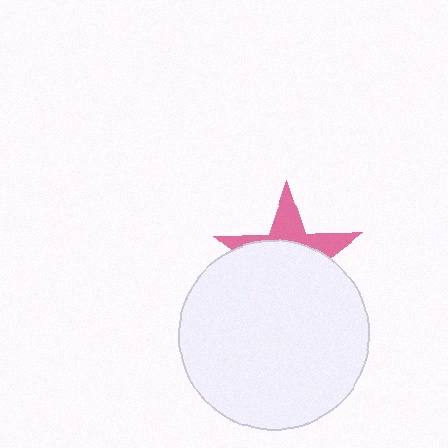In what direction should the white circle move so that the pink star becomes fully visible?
The white circle should move down. That is the shortest direction to clear the overlap and leave the pink star fully visible.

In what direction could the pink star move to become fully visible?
The pink star could move up. That would shift it out from behind the white circle entirely.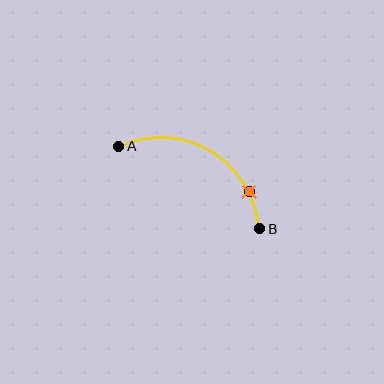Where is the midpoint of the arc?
The arc midpoint is the point on the curve farthest from the straight line joining A and B. It sits above that line.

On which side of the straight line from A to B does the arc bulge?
The arc bulges above the straight line connecting A and B.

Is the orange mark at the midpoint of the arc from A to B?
No. The orange mark lies on the arc but is closer to endpoint B. The arc midpoint would be at the point on the curve equidistant along the arc from both A and B.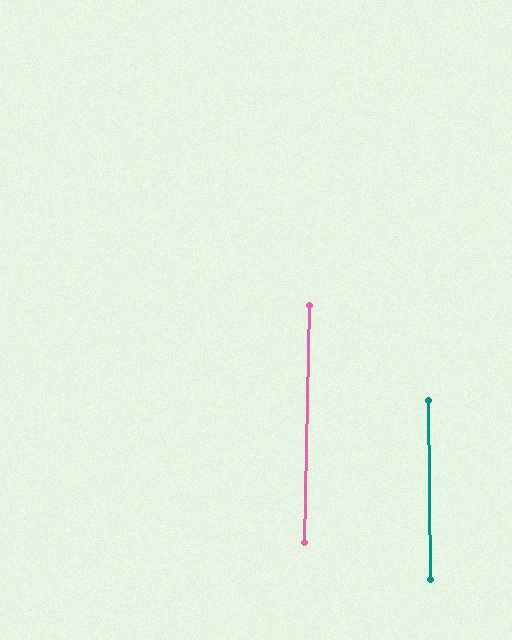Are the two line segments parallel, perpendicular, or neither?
Parallel — their directions differ by only 1.9°.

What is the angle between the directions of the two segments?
Approximately 2 degrees.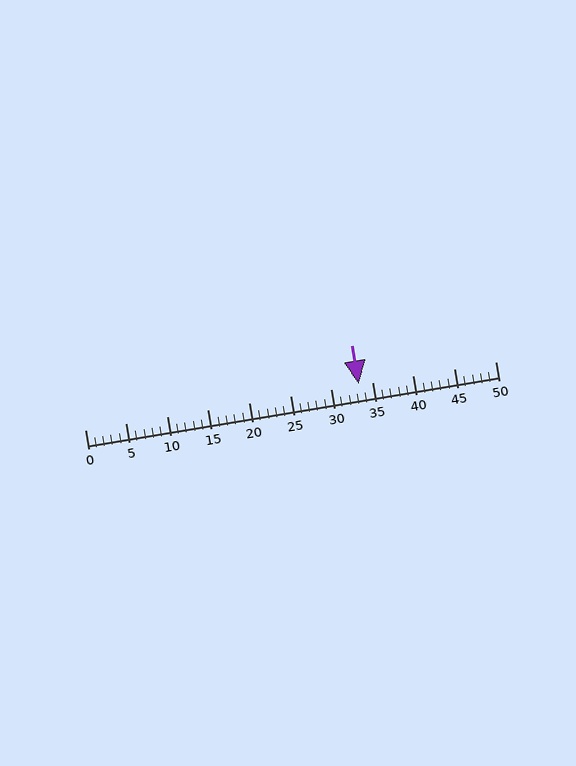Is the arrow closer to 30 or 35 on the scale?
The arrow is closer to 35.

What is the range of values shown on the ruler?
The ruler shows values from 0 to 50.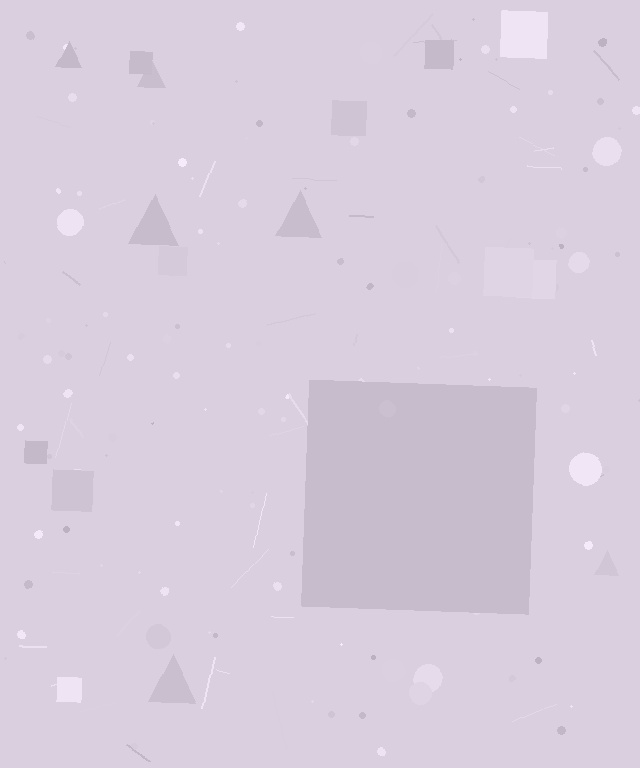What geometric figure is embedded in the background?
A square is embedded in the background.